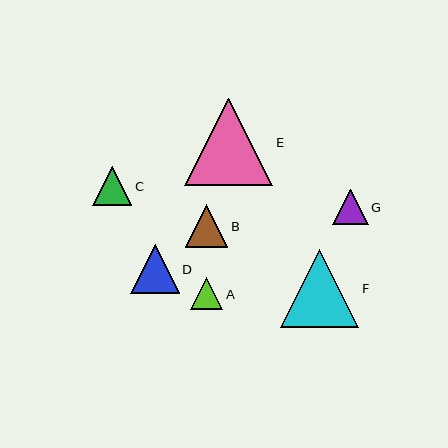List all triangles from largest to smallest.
From largest to smallest: E, F, D, B, C, G, A.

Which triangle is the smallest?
Triangle A is the smallest with a size of approximately 32 pixels.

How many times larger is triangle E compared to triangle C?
Triangle E is approximately 2.2 times the size of triangle C.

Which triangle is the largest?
Triangle E is the largest with a size of approximately 88 pixels.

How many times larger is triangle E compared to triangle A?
Triangle E is approximately 2.7 times the size of triangle A.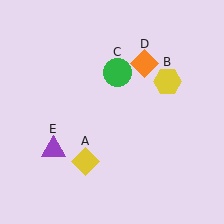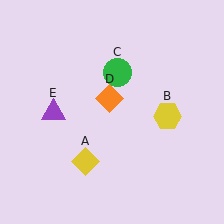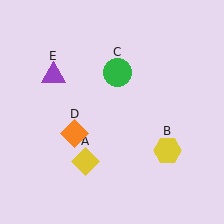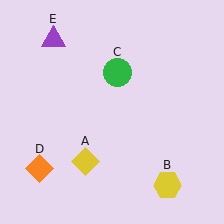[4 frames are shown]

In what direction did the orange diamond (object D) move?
The orange diamond (object D) moved down and to the left.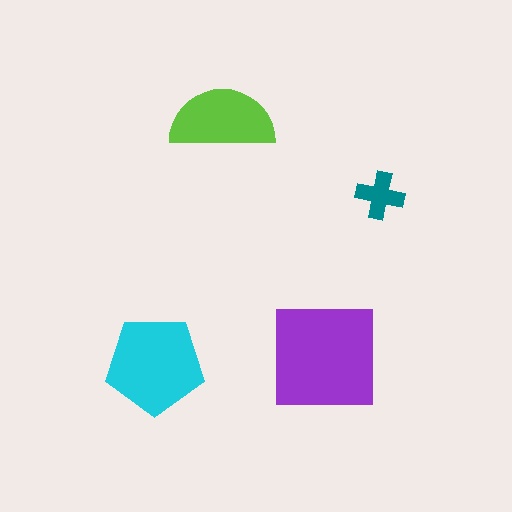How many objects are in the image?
There are 4 objects in the image.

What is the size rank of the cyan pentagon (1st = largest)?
2nd.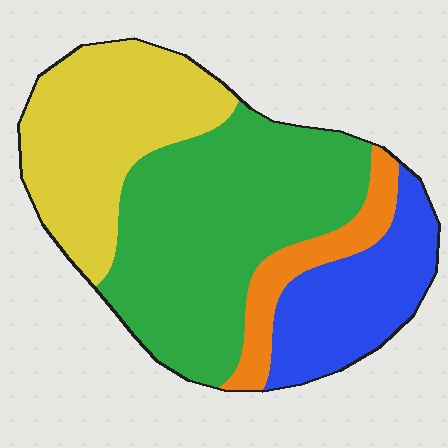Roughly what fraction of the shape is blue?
Blue covers around 20% of the shape.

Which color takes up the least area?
Orange, at roughly 10%.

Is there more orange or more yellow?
Yellow.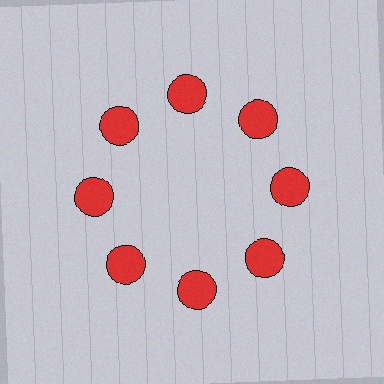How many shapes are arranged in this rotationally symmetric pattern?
There are 8 shapes, arranged in 8 groups of 1.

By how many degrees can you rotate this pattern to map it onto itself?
The pattern maps onto itself every 45 degrees of rotation.